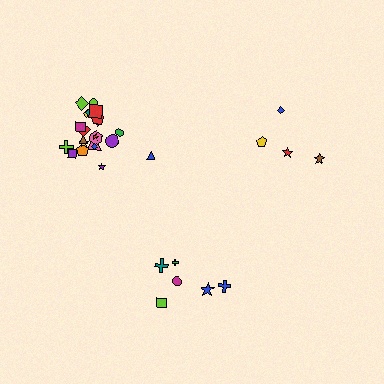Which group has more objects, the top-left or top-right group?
The top-left group.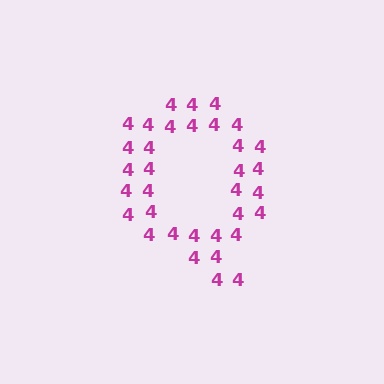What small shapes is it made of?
It is made of small digit 4's.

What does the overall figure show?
The overall figure shows the letter Q.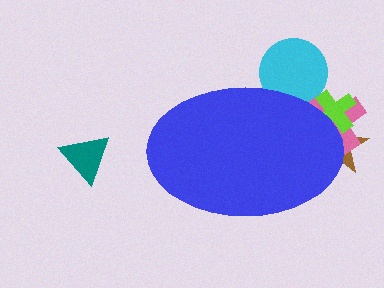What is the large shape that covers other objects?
A blue ellipse.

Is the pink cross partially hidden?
Yes, the pink cross is partially hidden behind the blue ellipse.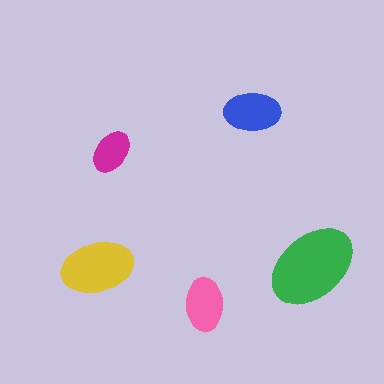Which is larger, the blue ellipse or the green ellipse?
The green one.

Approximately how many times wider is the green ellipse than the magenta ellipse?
About 2 times wider.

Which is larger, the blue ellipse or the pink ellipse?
The blue one.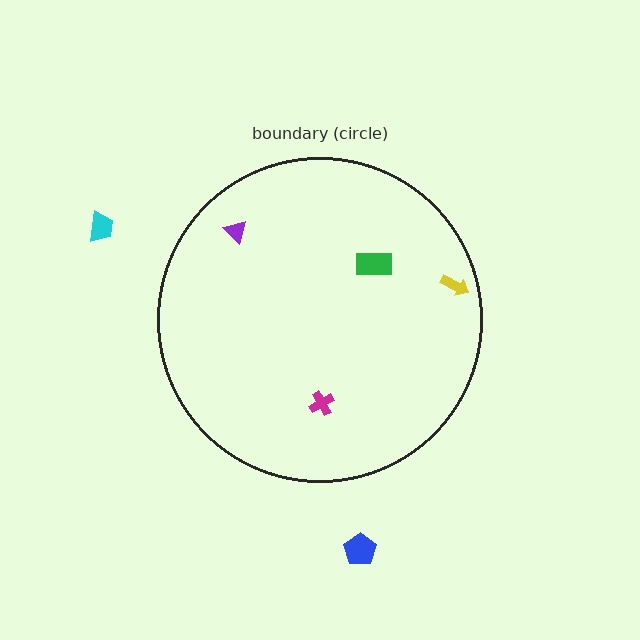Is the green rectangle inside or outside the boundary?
Inside.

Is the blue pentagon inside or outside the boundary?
Outside.